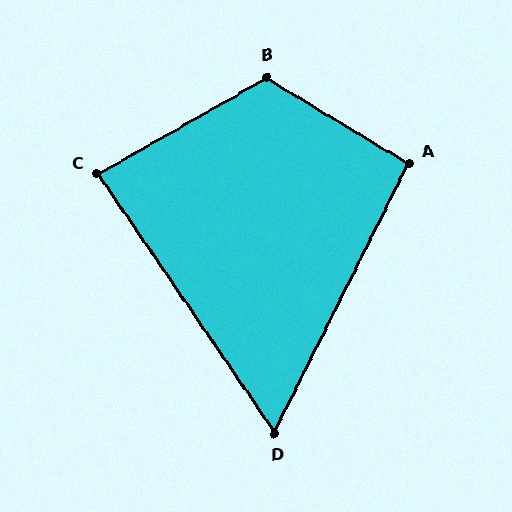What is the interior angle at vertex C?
Approximately 85 degrees (approximately right).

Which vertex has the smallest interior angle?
D, at approximately 61 degrees.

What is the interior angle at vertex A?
Approximately 95 degrees (approximately right).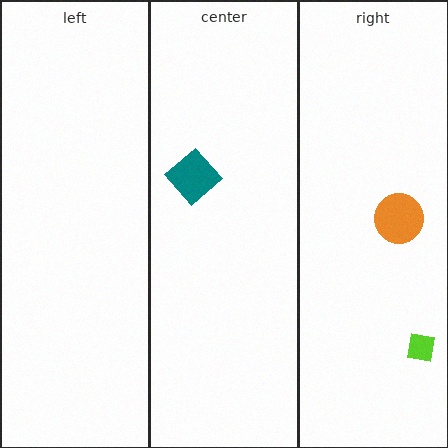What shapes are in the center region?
The teal diamond.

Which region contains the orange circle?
The right region.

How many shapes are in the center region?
1.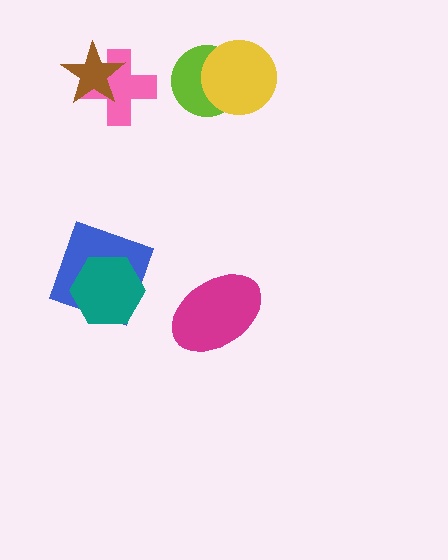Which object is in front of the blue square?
The teal hexagon is in front of the blue square.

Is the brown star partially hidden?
No, no other shape covers it.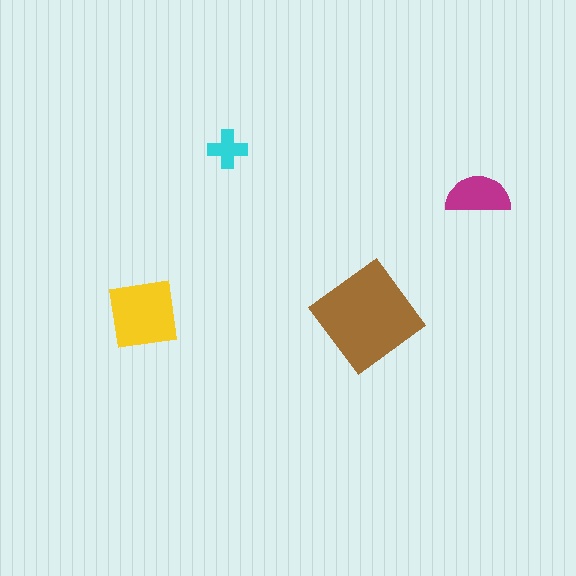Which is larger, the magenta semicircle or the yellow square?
The yellow square.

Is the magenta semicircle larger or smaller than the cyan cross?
Larger.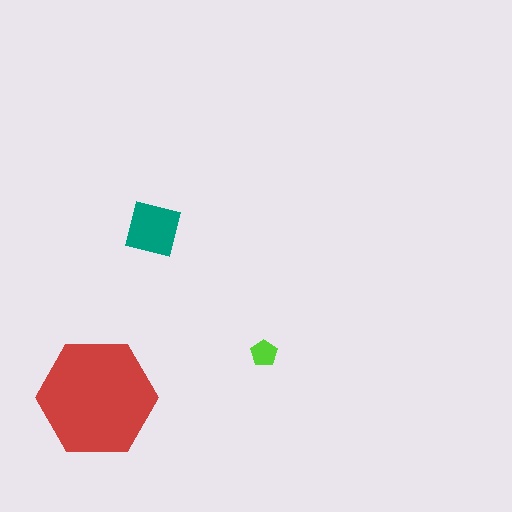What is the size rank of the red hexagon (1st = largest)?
1st.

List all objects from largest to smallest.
The red hexagon, the teal square, the lime pentagon.